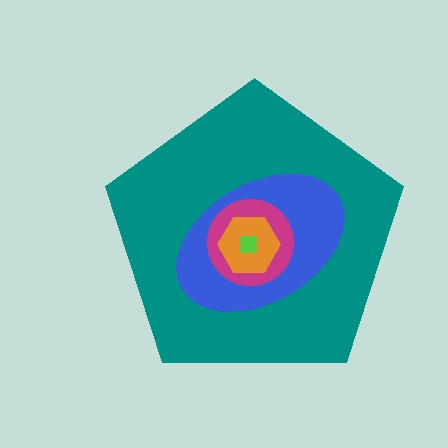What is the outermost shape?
The teal pentagon.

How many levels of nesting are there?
5.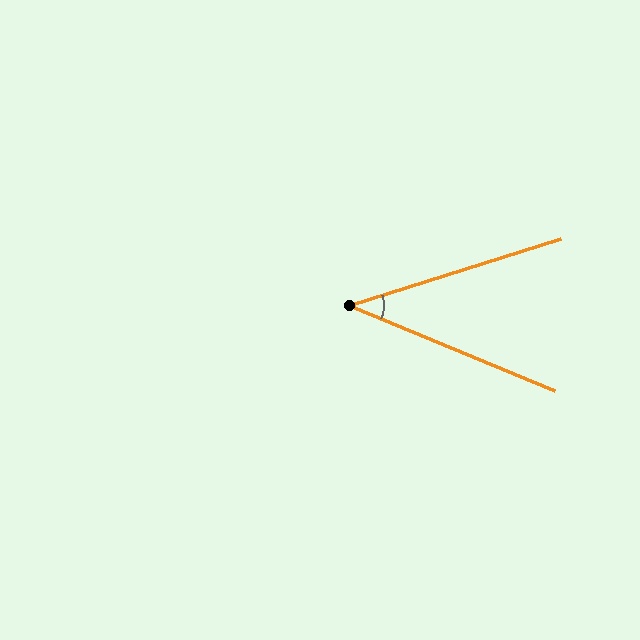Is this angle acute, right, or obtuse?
It is acute.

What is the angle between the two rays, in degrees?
Approximately 40 degrees.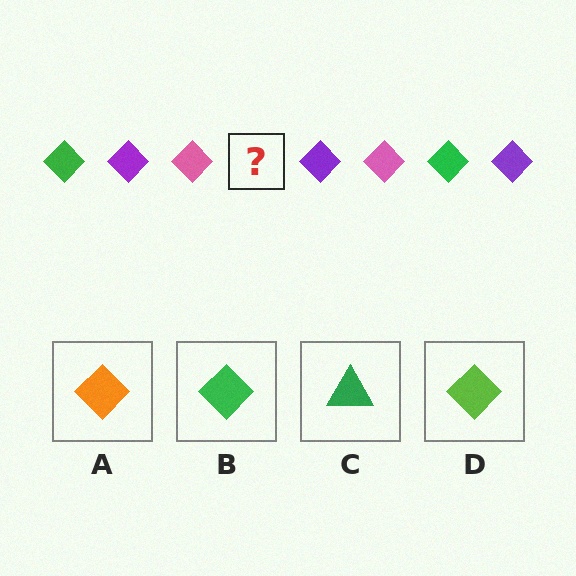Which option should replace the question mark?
Option B.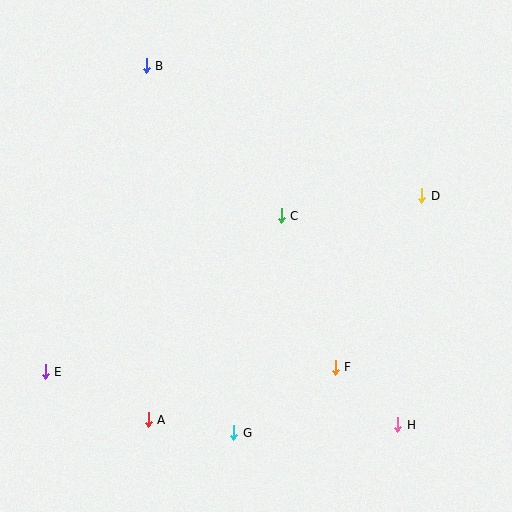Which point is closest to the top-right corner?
Point D is closest to the top-right corner.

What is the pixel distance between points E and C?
The distance between E and C is 282 pixels.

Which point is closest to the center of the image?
Point C at (281, 216) is closest to the center.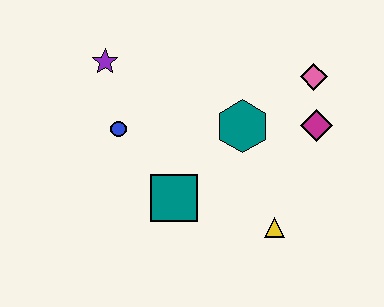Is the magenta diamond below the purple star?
Yes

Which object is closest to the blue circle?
The purple star is closest to the blue circle.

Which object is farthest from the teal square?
The pink diamond is farthest from the teal square.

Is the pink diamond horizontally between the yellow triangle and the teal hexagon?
No